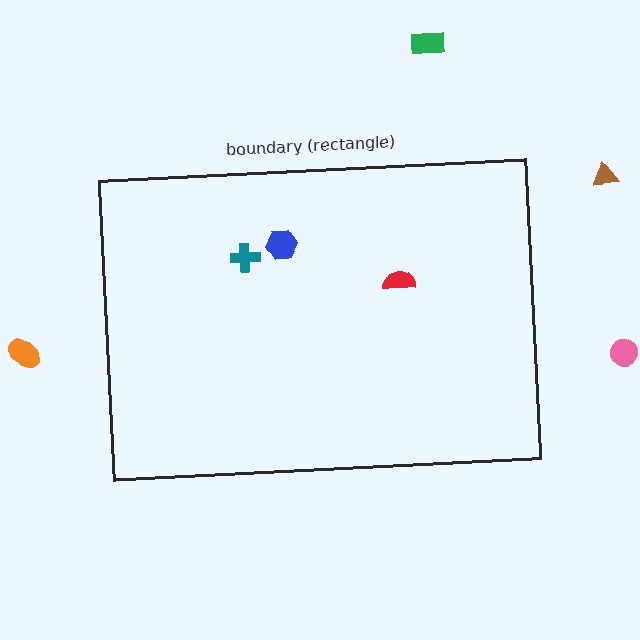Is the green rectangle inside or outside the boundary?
Outside.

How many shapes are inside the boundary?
3 inside, 4 outside.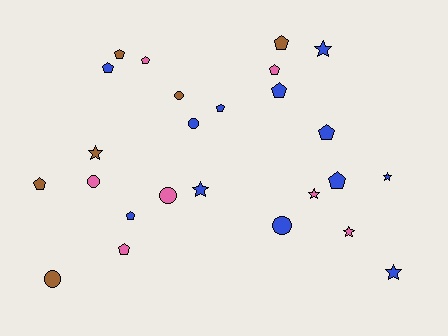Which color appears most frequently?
Blue, with 12 objects.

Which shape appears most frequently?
Pentagon, with 12 objects.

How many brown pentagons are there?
There are 3 brown pentagons.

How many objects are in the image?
There are 25 objects.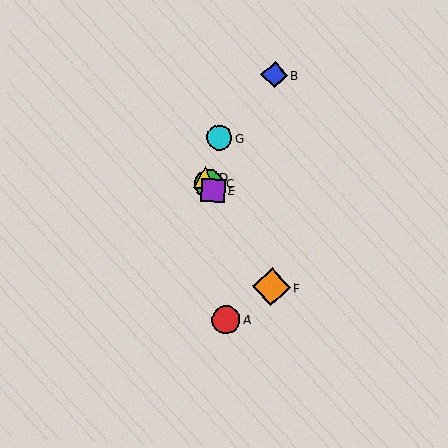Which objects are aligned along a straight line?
Objects C, D, E, F are aligned along a straight line.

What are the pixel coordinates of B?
Object B is at (274, 75).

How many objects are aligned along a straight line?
4 objects (C, D, E, F) are aligned along a straight line.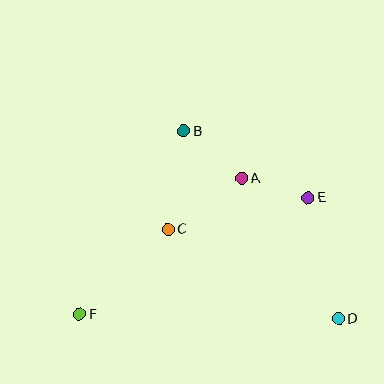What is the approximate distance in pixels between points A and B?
The distance between A and B is approximately 75 pixels.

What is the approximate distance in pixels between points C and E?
The distance between C and E is approximately 144 pixels.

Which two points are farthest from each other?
Points D and F are farthest from each other.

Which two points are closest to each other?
Points A and E are closest to each other.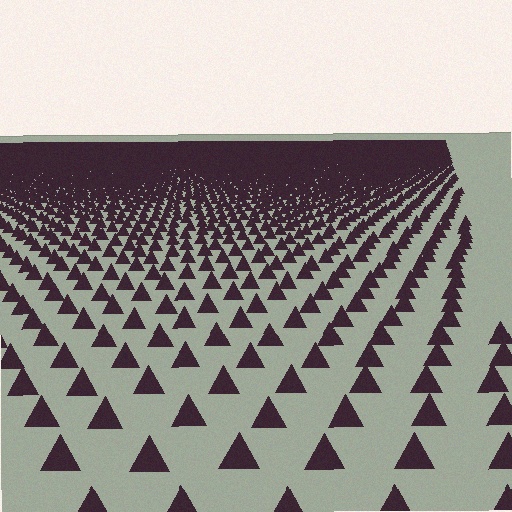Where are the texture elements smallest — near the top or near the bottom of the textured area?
Near the top.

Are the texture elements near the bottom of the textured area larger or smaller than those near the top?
Larger. Near the bottom, elements are closer to the viewer and appear at a bigger on-screen size.